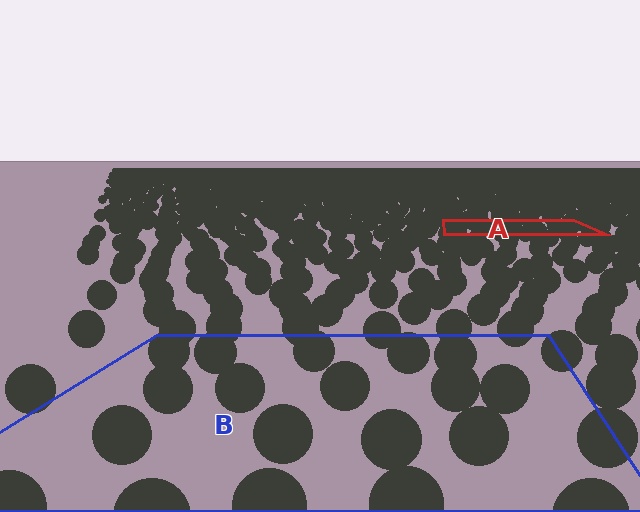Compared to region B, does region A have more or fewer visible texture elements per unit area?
Region A has more texture elements per unit area — they are packed more densely because it is farther away.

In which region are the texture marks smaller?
The texture marks are smaller in region A, because it is farther away.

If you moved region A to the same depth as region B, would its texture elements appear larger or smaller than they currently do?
They would appear larger. At a closer depth, the same texture elements are projected at a bigger on-screen size.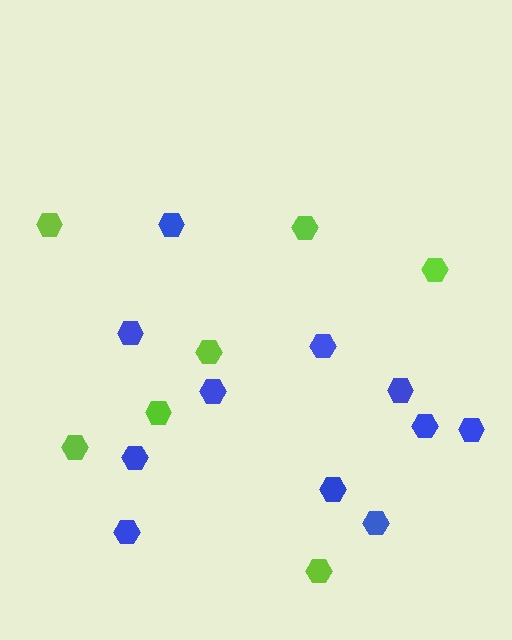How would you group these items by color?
There are 2 groups: one group of lime hexagons (7) and one group of blue hexagons (11).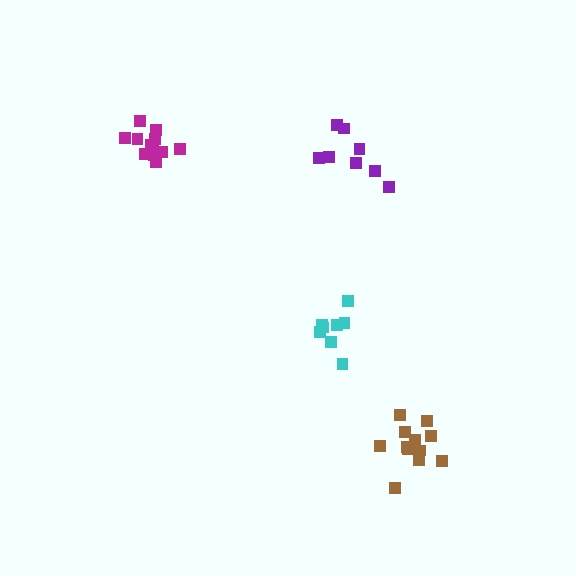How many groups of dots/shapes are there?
There are 4 groups.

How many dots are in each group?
Group 1: 12 dots, Group 2: 8 dots, Group 3: 8 dots, Group 4: 12 dots (40 total).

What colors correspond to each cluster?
The clusters are colored: magenta, cyan, purple, brown.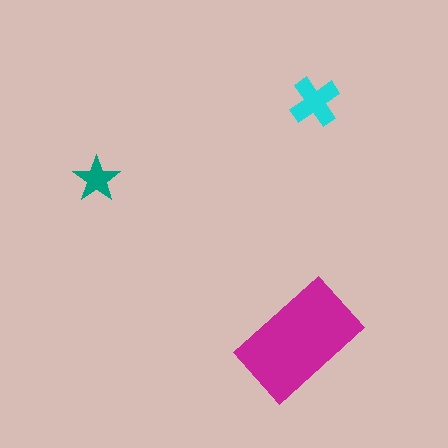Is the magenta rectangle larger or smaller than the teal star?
Larger.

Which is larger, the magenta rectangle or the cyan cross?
The magenta rectangle.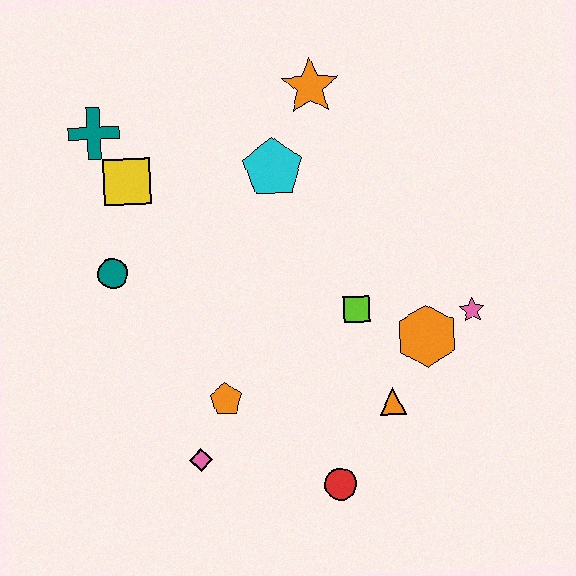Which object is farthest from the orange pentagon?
The orange star is farthest from the orange pentagon.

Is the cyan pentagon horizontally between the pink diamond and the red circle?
Yes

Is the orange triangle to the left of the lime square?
No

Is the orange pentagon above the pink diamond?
Yes